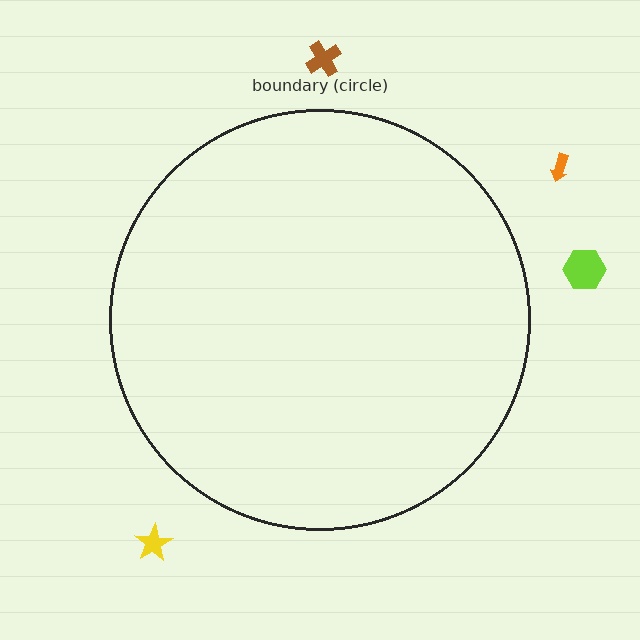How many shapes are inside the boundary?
0 inside, 4 outside.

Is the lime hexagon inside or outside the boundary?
Outside.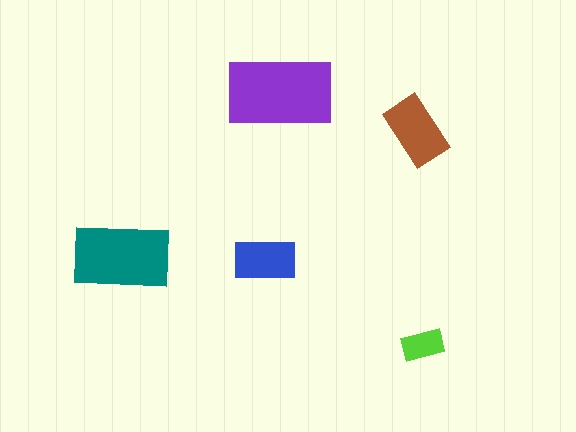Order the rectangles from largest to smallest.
the purple one, the teal one, the brown one, the blue one, the lime one.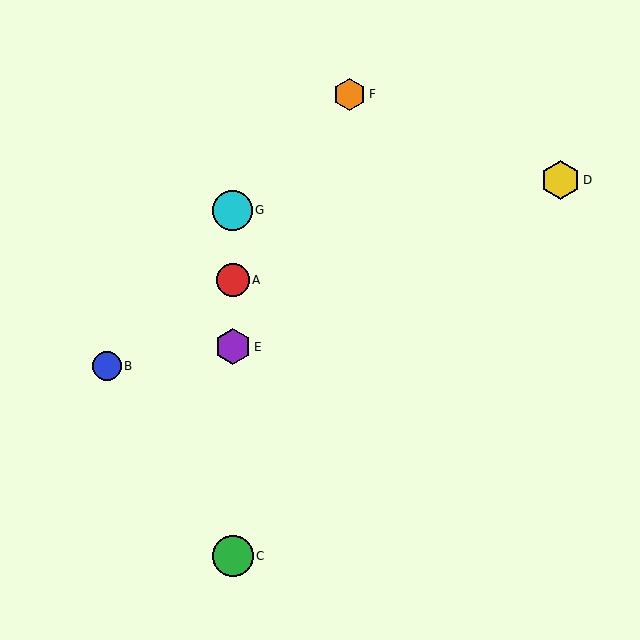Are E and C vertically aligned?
Yes, both are at x≈233.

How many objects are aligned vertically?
4 objects (A, C, E, G) are aligned vertically.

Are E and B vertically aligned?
No, E is at x≈233 and B is at x≈107.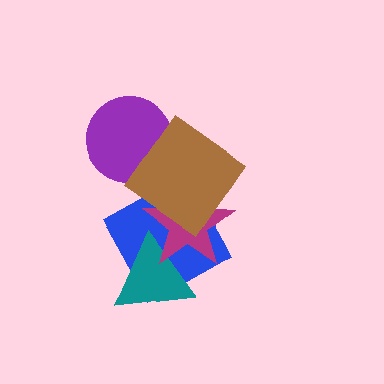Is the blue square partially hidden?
Yes, it is partially covered by another shape.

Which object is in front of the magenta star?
The brown diamond is in front of the magenta star.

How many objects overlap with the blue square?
3 objects overlap with the blue square.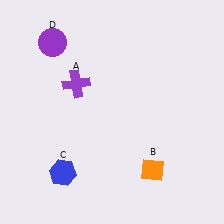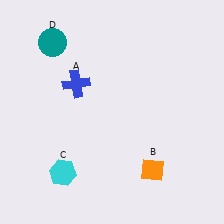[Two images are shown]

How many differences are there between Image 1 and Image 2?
There are 3 differences between the two images.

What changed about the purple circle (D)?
In Image 1, D is purple. In Image 2, it changed to teal.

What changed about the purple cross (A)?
In Image 1, A is purple. In Image 2, it changed to blue.